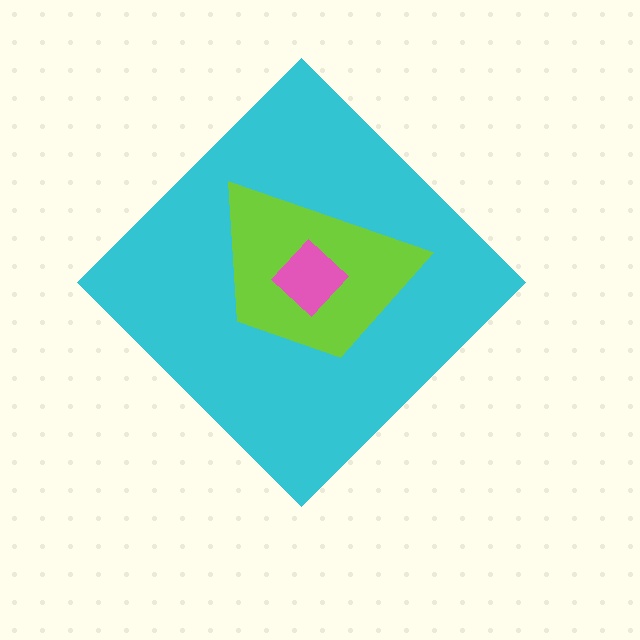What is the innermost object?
The pink diamond.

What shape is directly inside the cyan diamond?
The lime trapezoid.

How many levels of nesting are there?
3.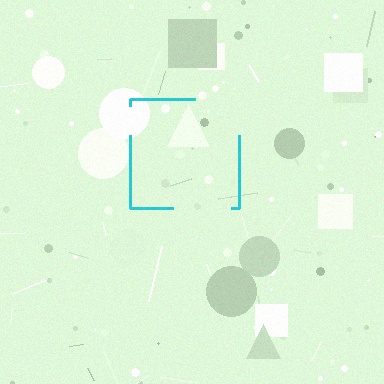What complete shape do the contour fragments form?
The contour fragments form a square.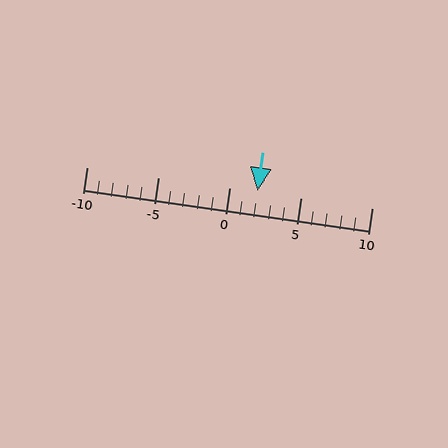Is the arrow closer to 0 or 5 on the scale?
The arrow is closer to 0.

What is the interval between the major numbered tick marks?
The major tick marks are spaced 5 units apart.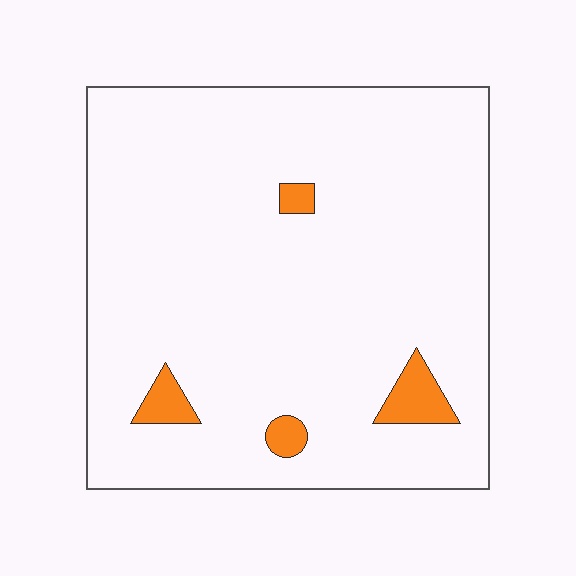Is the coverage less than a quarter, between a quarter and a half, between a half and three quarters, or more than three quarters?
Less than a quarter.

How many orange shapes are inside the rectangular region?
4.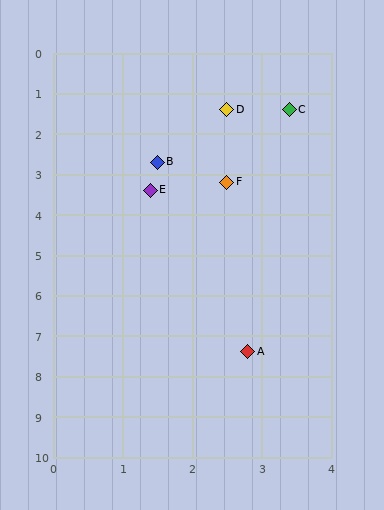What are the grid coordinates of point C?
Point C is at approximately (3.4, 1.4).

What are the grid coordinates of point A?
Point A is at approximately (2.8, 7.4).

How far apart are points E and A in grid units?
Points E and A are about 4.2 grid units apart.